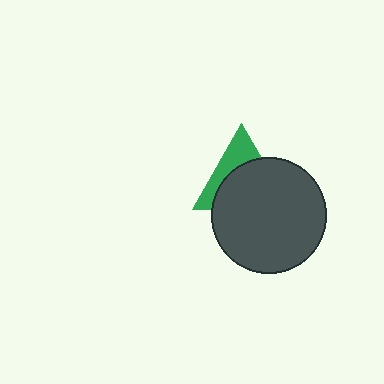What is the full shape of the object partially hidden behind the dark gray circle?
The partially hidden object is a green triangle.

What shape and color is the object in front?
The object in front is a dark gray circle.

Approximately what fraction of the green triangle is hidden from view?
Roughly 63% of the green triangle is hidden behind the dark gray circle.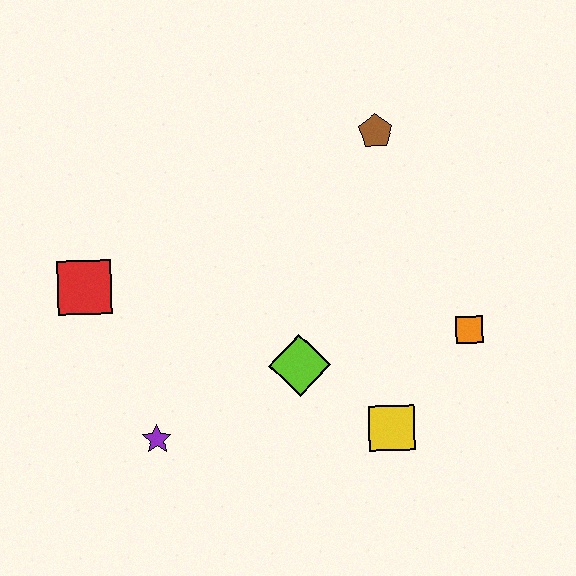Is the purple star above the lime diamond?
No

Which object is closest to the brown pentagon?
The orange square is closest to the brown pentagon.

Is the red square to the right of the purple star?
No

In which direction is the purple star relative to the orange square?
The purple star is to the left of the orange square.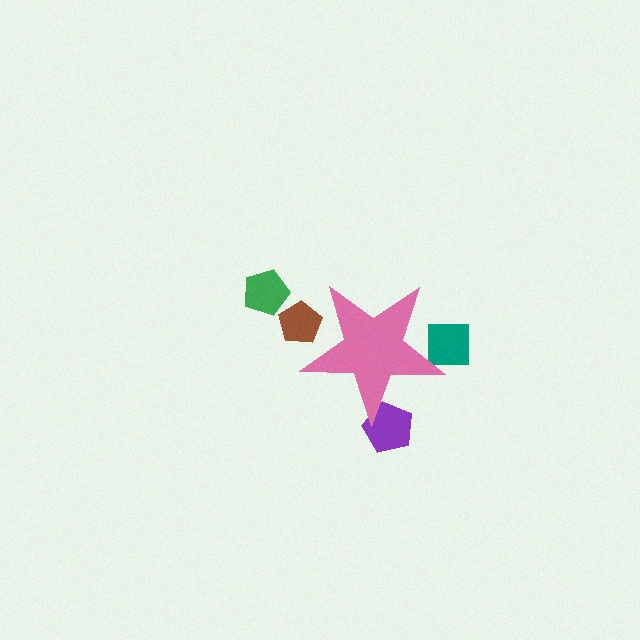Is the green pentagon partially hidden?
No, the green pentagon is fully visible.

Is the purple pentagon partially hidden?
Yes, the purple pentagon is partially hidden behind the pink star.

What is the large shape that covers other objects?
A pink star.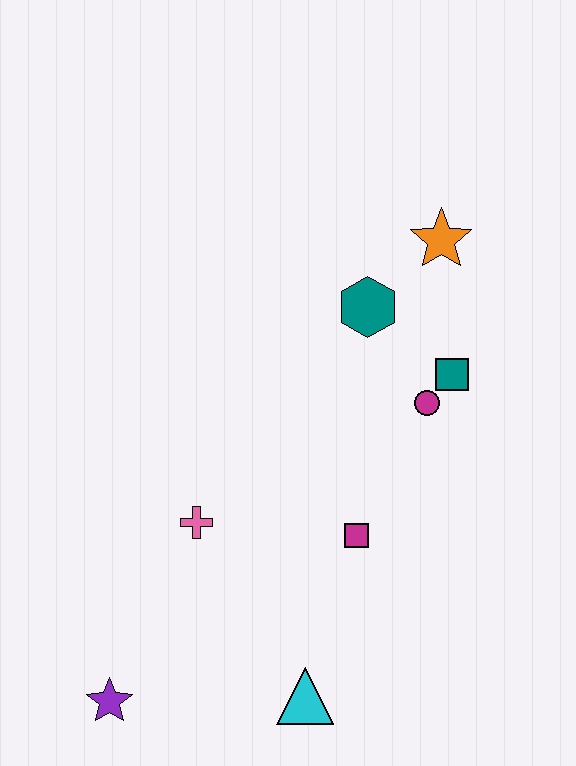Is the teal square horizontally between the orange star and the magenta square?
No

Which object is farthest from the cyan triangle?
The orange star is farthest from the cyan triangle.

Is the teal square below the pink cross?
No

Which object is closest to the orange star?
The teal hexagon is closest to the orange star.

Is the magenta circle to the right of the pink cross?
Yes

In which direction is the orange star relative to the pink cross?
The orange star is above the pink cross.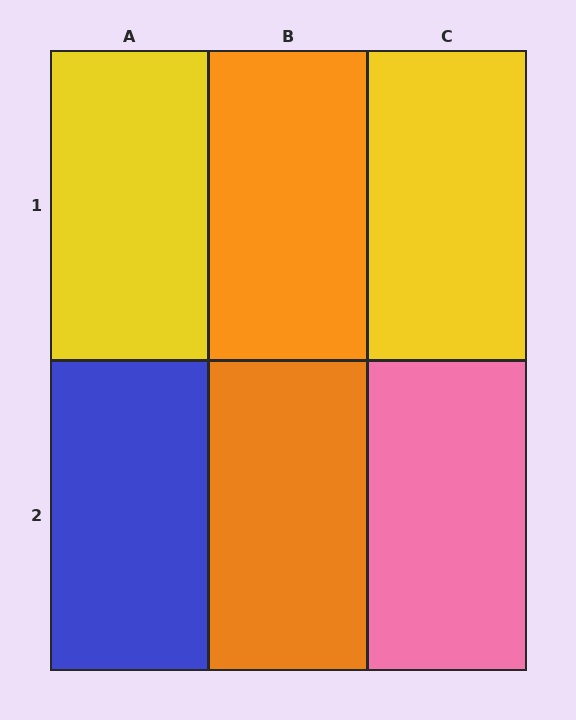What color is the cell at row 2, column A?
Blue.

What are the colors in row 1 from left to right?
Yellow, orange, yellow.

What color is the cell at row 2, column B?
Orange.